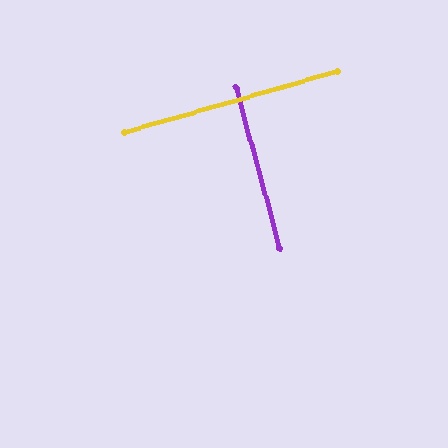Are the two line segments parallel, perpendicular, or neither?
Perpendicular — they meet at approximately 89°.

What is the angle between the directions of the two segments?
Approximately 89 degrees.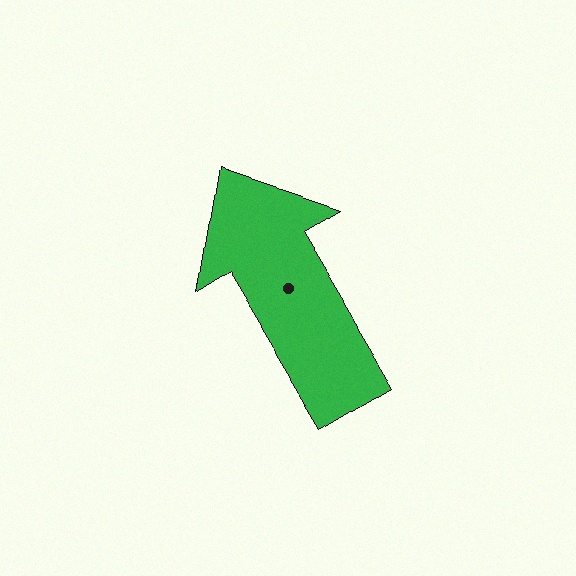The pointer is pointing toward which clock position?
Roughly 11 o'clock.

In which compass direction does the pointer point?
Northwest.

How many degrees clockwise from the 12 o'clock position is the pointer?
Approximately 329 degrees.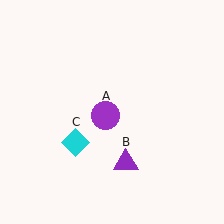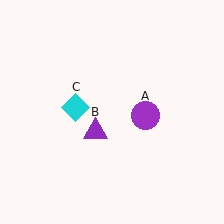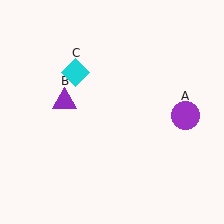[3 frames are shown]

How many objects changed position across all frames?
3 objects changed position: purple circle (object A), purple triangle (object B), cyan diamond (object C).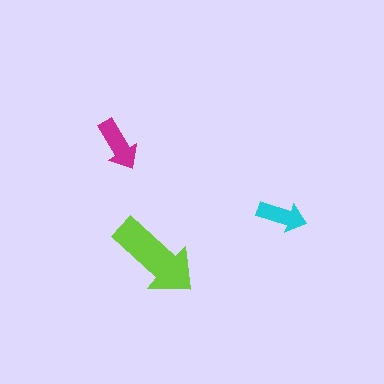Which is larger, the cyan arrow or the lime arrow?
The lime one.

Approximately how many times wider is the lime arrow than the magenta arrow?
About 1.5 times wider.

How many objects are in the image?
There are 3 objects in the image.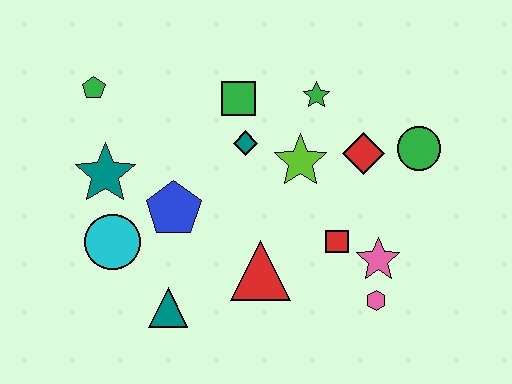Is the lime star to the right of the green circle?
No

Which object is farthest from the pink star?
The green pentagon is farthest from the pink star.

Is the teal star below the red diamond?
Yes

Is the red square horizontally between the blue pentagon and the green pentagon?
No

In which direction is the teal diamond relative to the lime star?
The teal diamond is to the left of the lime star.